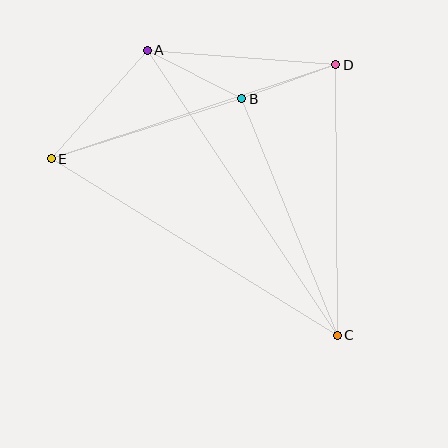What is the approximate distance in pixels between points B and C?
The distance between B and C is approximately 255 pixels.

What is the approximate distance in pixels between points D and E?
The distance between D and E is approximately 300 pixels.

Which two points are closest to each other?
Points B and D are closest to each other.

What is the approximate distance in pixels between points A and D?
The distance between A and D is approximately 189 pixels.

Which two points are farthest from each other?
Points A and C are farthest from each other.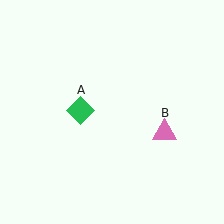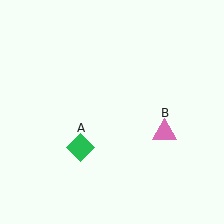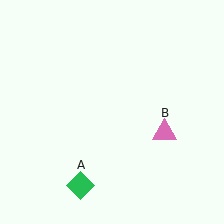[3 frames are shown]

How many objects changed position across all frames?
1 object changed position: green diamond (object A).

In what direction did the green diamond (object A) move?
The green diamond (object A) moved down.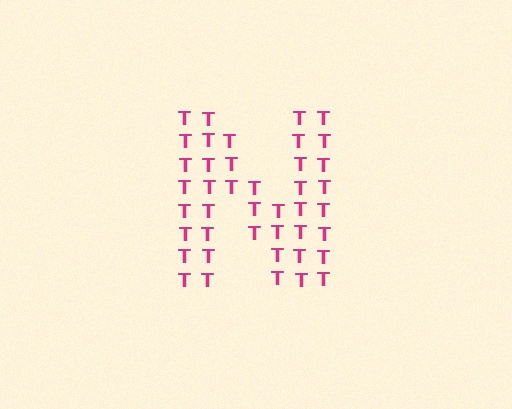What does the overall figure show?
The overall figure shows the letter N.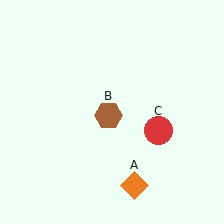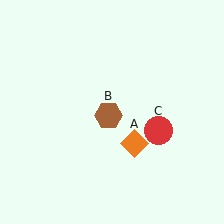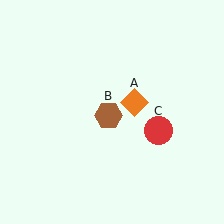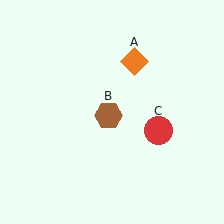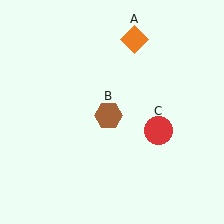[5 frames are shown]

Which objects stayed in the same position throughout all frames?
Brown hexagon (object B) and red circle (object C) remained stationary.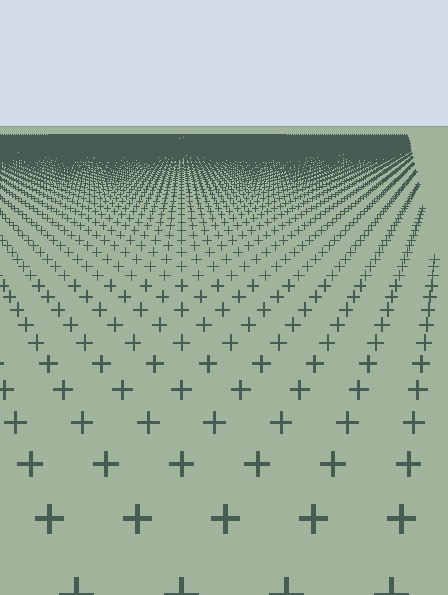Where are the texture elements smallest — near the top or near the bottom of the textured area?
Near the top.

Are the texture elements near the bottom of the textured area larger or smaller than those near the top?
Larger. Near the bottom, elements are closer to the viewer and appear at a bigger on-screen size.